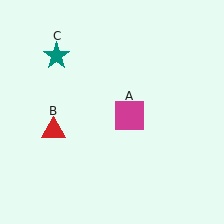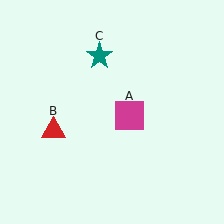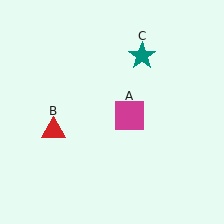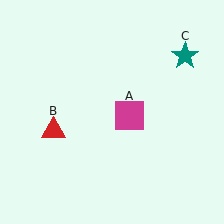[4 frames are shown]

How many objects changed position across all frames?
1 object changed position: teal star (object C).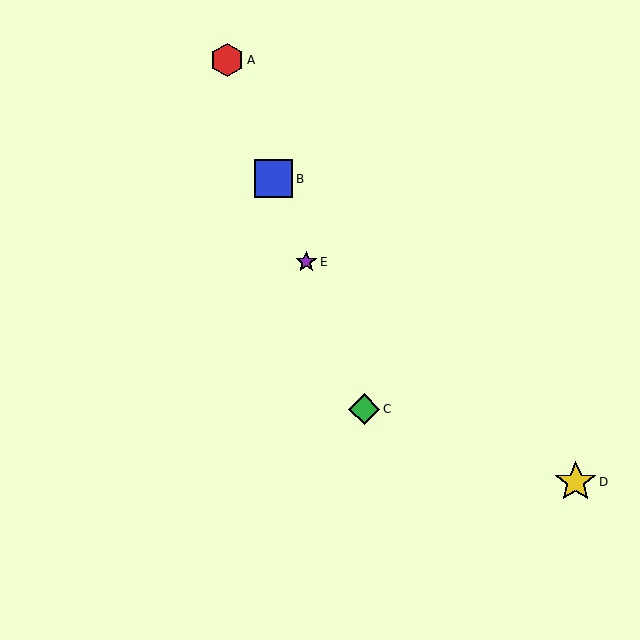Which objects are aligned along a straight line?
Objects A, B, C, E are aligned along a straight line.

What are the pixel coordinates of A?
Object A is at (227, 60).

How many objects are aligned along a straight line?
4 objects (A, B, C, E) are aligned along a straight line.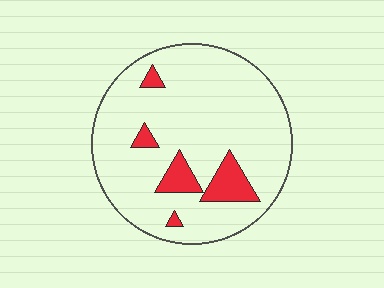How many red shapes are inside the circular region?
5.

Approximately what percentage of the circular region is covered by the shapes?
Approximately 10%.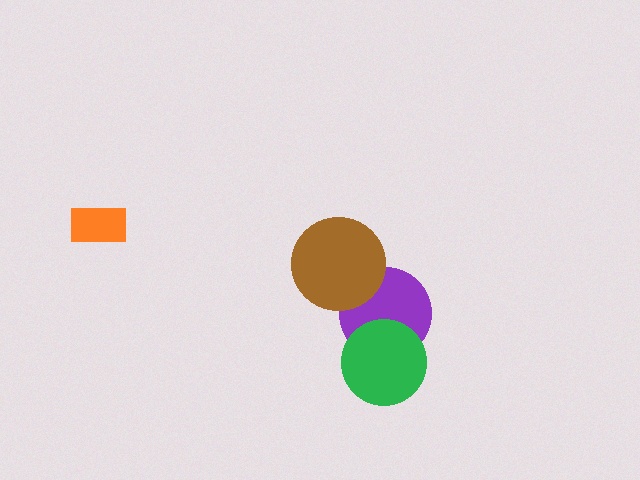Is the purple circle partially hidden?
Yes, it is partially covered by another shape.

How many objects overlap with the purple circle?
2 objects overlap with the purple circle.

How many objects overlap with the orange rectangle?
0 objects overlap with the orange rectangle.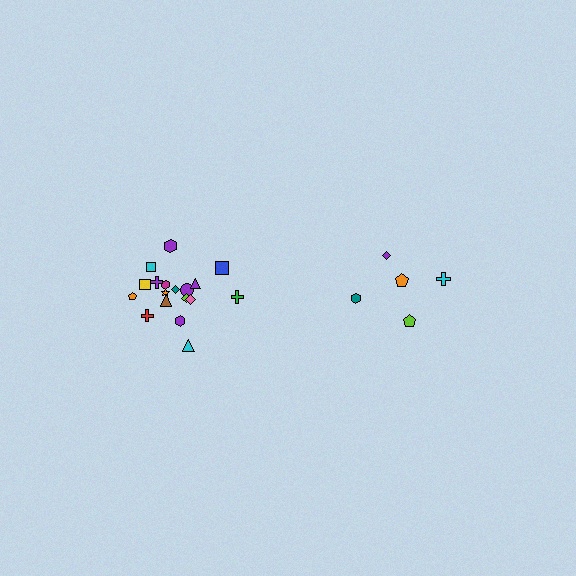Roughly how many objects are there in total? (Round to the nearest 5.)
Roughly 25 objects in total.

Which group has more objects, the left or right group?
The left group.